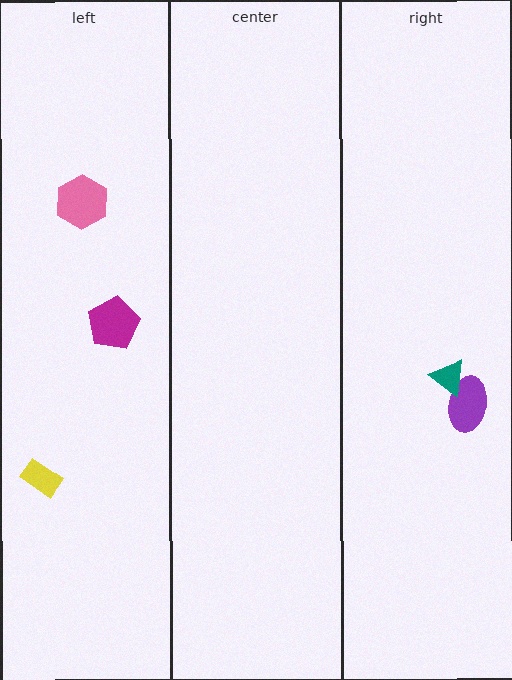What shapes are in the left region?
The pink hexagon, the yellow rectangle, the magenta pentagon.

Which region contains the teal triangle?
The right region.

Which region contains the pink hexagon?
The left region.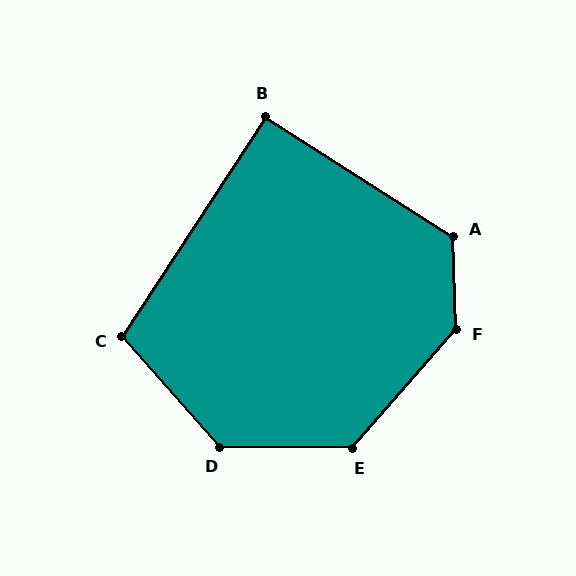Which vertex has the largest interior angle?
F, at approximately 137 degrees.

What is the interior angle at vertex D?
Approximately 132 degrees (obtuse).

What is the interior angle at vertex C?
Approximately 105 degrees (obtuse).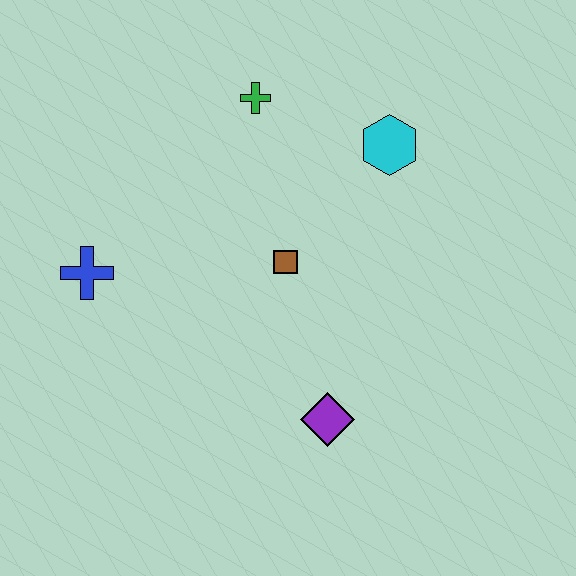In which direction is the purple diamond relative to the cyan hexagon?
The purple diamond is below the cyan hexagon.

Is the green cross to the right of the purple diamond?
No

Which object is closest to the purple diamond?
The brown square is closest to the purple diamond.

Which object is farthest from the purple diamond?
The green cross is farthest from the purple diamond.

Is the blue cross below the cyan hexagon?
Yes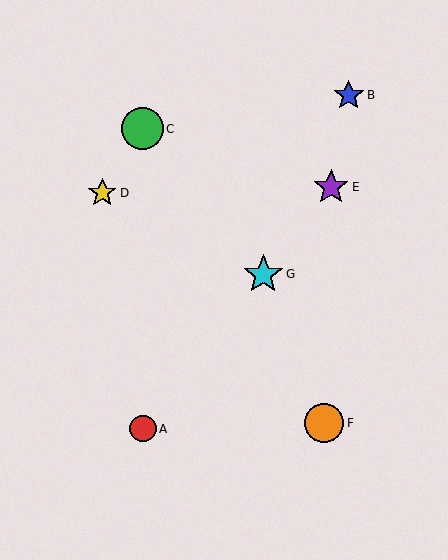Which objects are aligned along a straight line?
Objects A, E, G are aligned along a straight line.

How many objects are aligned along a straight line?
3 objects (A, E, G) are aligned along a straight line.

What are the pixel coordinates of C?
Object C is at (143, 129).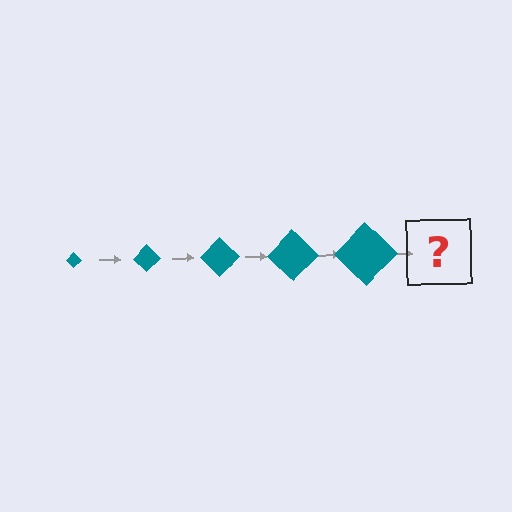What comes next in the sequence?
The next element should be a teal diamond, larger than the previous one.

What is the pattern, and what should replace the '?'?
The pattern is that the diamond gets progressively larger each step. The '?' should be a teal diamond, larger than the previous one.